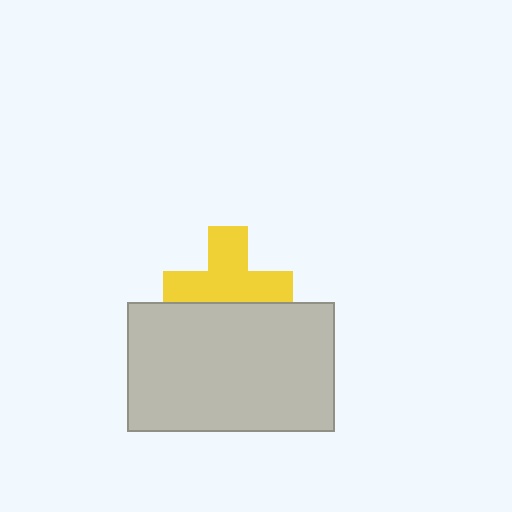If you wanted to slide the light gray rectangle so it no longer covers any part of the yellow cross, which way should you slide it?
Slide it down — that is the most direct way to separate the two shapes.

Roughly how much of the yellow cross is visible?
Most of it is visible (roughly 67%).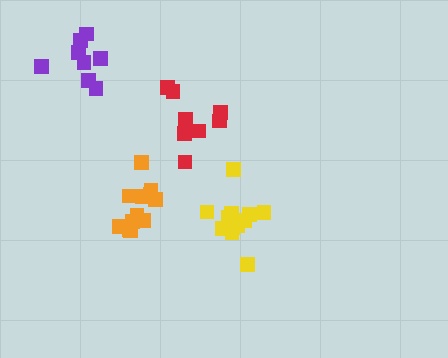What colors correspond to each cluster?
The clusters are colored: purple, yellow, orange, red.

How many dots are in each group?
Group 1: 8 dots, Group 2: 12 dots, Group 3: 12 dots, Group 4: 8 dots (40 total).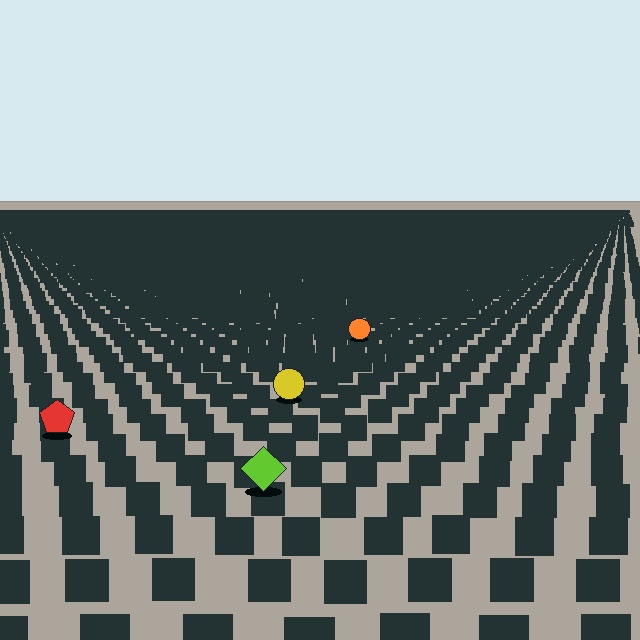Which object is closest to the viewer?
The lime diamond is closest. The texture marks near it are larger and more spread out.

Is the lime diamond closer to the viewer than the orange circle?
Yes. The lime diamond is closer — you can tell from the texture gradient: the ground texture is coarser near it.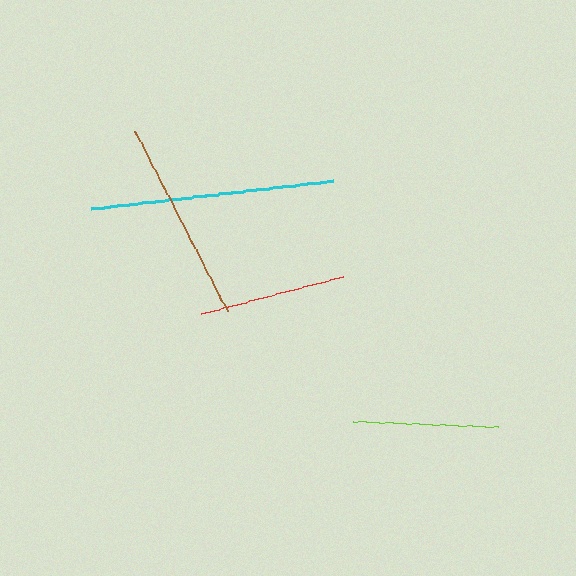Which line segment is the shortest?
The lime line is the shortest at approximately 145 pixels.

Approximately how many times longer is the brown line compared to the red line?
The brown line is approximately 1.4 times the length of the red line.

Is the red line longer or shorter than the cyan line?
The cyan line is longer than the red line.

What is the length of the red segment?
The red segment is approximately 146 pixels long.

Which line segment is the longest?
The cyan line is the longest at approximately 244 pixels.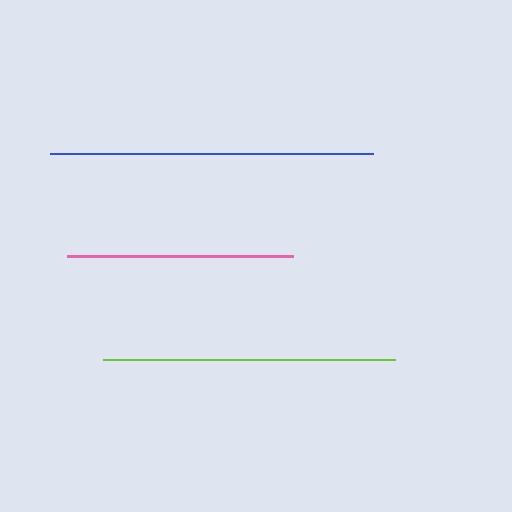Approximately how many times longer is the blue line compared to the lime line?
The blue line is approximately 1.1 times the length of the lime line.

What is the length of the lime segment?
The lime segment is approximately 292 pixels long.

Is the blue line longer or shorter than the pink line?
The blue line is longer than the pink line.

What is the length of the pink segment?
The pink segment is approximately 226 pixels long.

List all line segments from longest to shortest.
From longest to shortest: blue, lime, pink.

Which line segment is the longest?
The blue line is the longest at approximately 323 pixels.